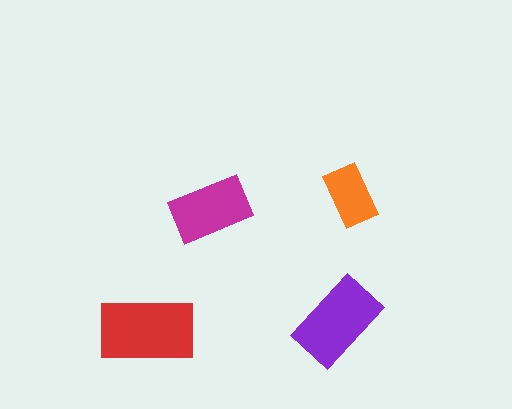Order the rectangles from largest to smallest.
the red one, the purple one, the magenta one, the orange one.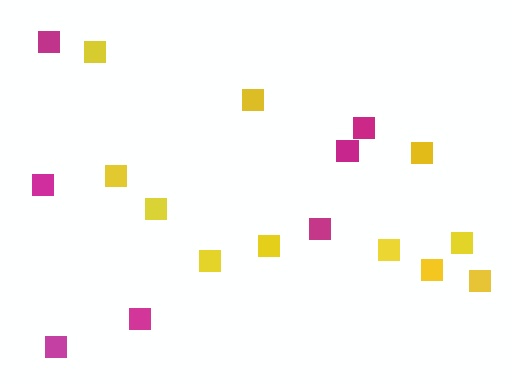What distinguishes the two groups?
There are 2 groups: one group of magenta squares (7) and one group of yellow squares (11).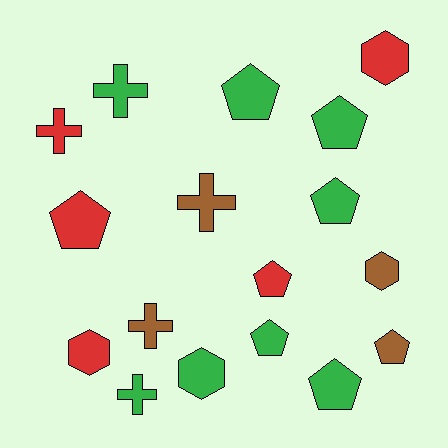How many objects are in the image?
There are 17 objects.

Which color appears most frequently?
Green, with 8 objects.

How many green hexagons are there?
There is 1 green hexagon.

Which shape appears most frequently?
Pentagon, with 8 objects.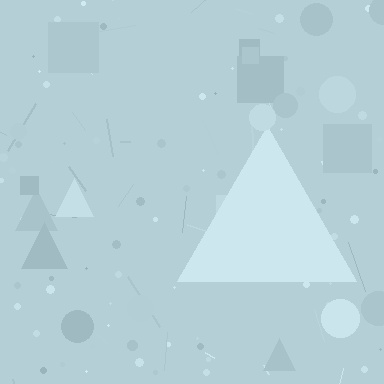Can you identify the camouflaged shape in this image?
The camouflaged shape is a triangle.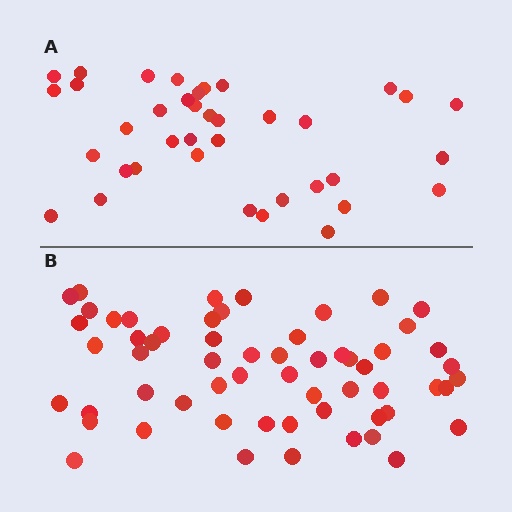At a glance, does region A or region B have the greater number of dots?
Region B (the bottom region) has more dots.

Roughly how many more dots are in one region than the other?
Region B has approximately 20 more dots than region A.